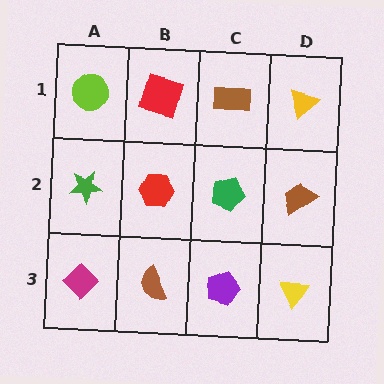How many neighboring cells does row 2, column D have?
3.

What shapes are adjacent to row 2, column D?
A yellow triangle (row 1, column D), a yellow triangle (row 3, column D), a green pentagon (row 2, column C).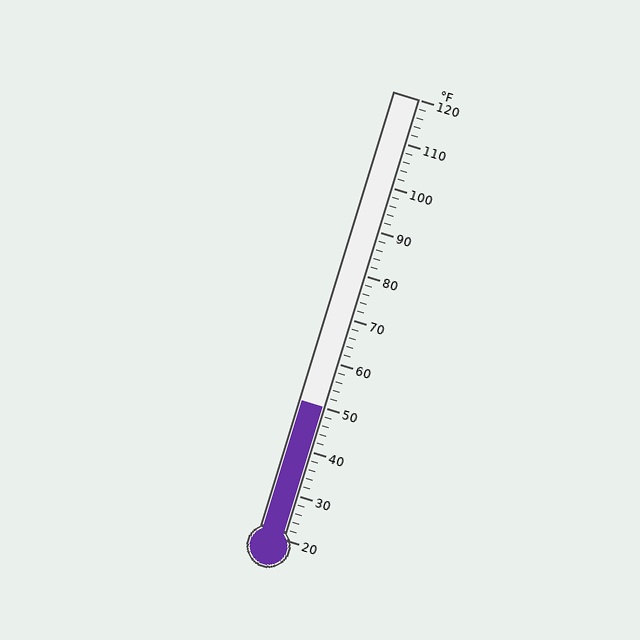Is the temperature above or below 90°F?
The temperature is below 90°F.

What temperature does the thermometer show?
The thermometer shows approximately 50°F.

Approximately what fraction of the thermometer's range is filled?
The thermometer is filled to approximately 30% of its range.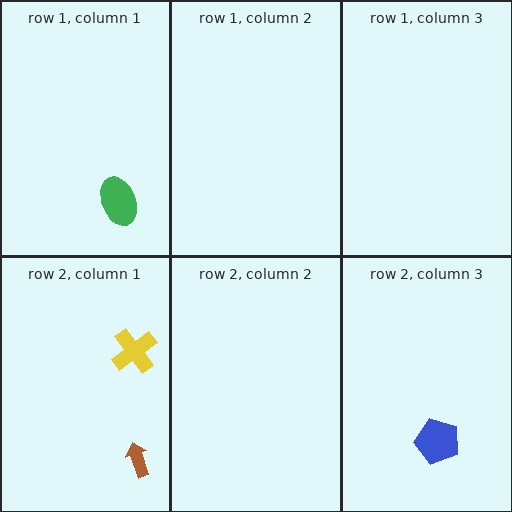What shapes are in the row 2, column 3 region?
The blue pentagon.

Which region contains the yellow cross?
The row 2, column 1 region.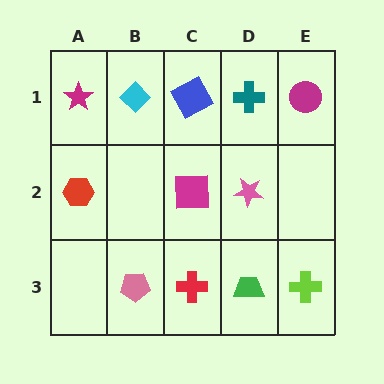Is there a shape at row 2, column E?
No, that cell is empty.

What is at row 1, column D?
A teal cross.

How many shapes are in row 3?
4 shapes.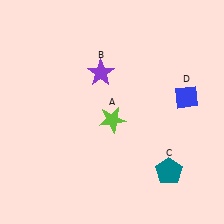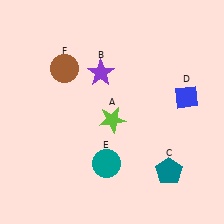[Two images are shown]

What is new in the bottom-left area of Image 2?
A teal circle (E) was added in the bottom-left area of Image 2.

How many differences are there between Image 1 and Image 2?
There are 2 differences between the two images.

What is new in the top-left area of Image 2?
A brown circle (F) was added in the top-left area of Image 2.